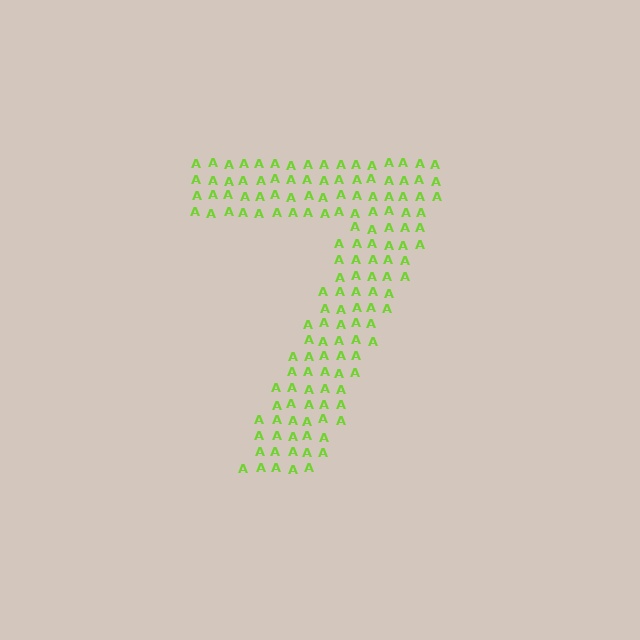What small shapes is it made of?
It is made of small letter A's.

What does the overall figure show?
The overall figure shows the digit 7.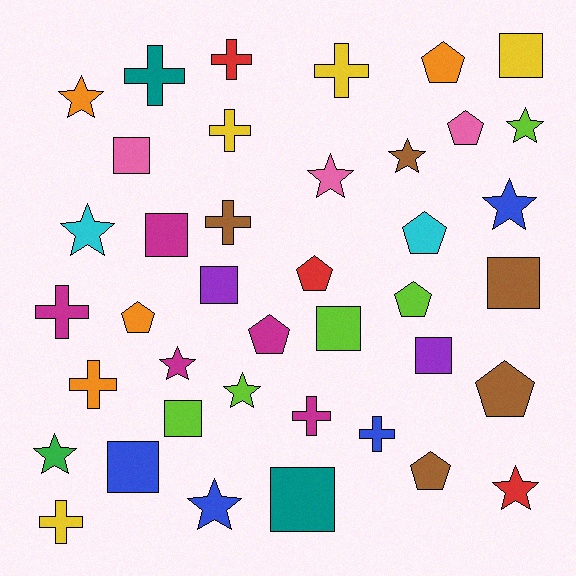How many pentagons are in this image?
There are 9 pentagons.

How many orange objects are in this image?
There are 4 orange objects.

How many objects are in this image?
There are 40 objects.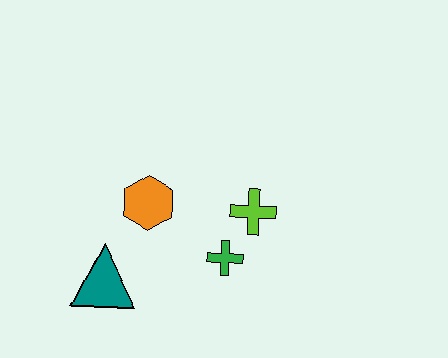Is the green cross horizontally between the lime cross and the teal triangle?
Yes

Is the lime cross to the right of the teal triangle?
Yes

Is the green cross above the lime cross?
No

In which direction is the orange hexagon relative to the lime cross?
The orange hexagon is to the left of the lime cross.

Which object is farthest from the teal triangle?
The lime cross is farthest from the teal triangle.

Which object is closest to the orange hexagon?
The teal triangle is closest to the orange hexagon.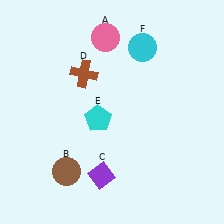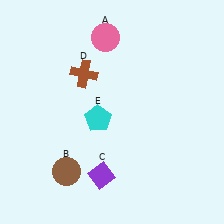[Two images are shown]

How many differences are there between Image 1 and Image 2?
There is 1 difference between the two images.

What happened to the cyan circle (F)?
The cyan circle (F) was removed in Image 2. It was in the top-right area of Image 1.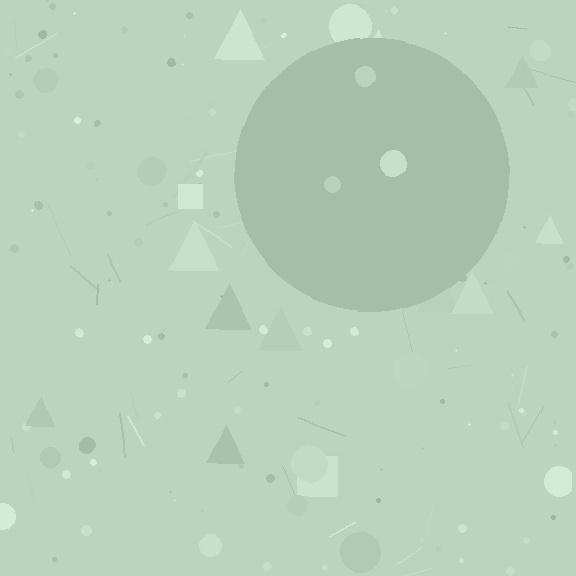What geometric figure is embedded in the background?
A circle is embedded in the background.